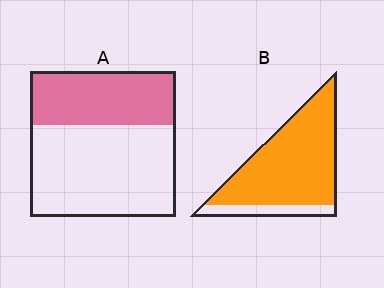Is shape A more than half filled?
No.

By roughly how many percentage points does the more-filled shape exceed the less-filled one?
By roughly 45 percentage points (B over A).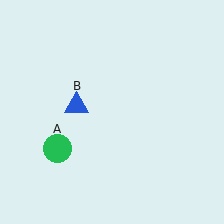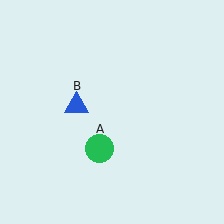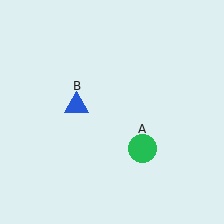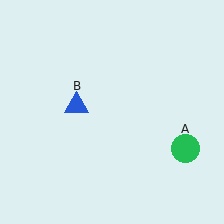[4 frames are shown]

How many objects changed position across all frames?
1 object changed position: green circle (object A).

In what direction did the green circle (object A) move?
The green circle (object A) moved right.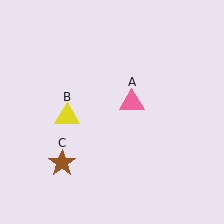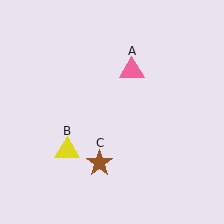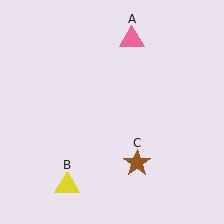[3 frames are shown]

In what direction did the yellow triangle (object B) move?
The yellow triangle (object B) moved down.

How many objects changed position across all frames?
3 objects changed position: pink triangle (object A), yellow triangle (object B), brown star (object C).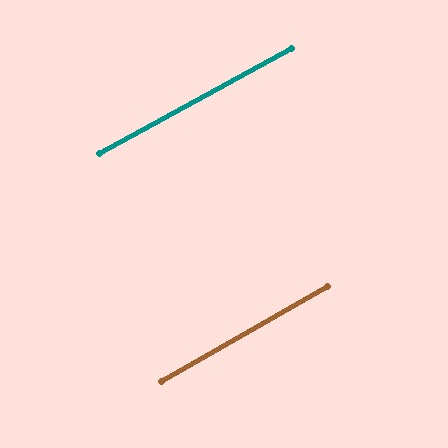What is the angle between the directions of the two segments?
Approximately 1 degree.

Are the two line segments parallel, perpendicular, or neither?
Parallel — their directions differ by only 1.3°.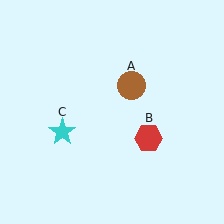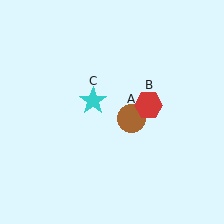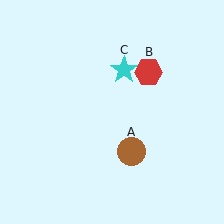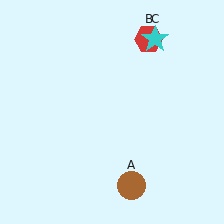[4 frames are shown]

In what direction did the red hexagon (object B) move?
The red hexagon (object B) moved up.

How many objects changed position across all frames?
3 objects changed position: brown circle (object A), red hexagon (object B), cyan star (object C).